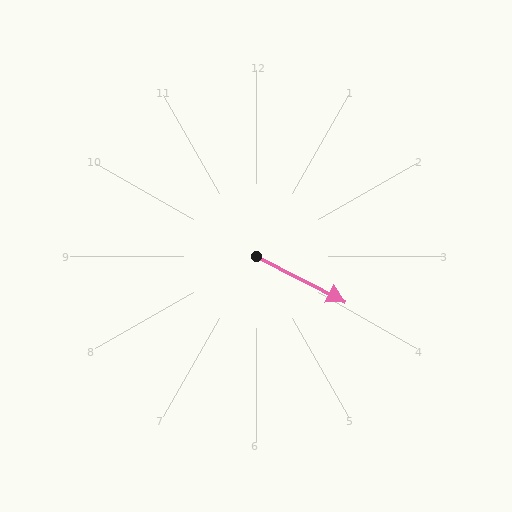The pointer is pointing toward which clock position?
Roughly 4 o'clock.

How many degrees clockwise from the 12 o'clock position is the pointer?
Approximately 117 degrees.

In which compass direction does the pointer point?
Southeast.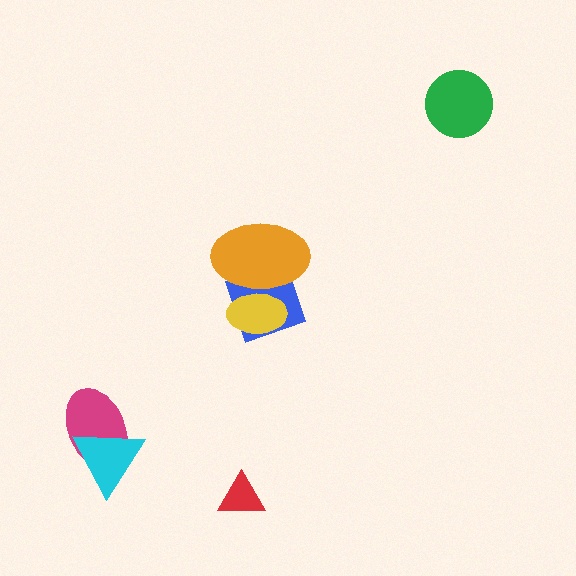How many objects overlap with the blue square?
2 objects overlap with the blue square.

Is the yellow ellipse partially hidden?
Yes, it is partially covered by another shape.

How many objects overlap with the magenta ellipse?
1 object overlaps with the magenta ellipse.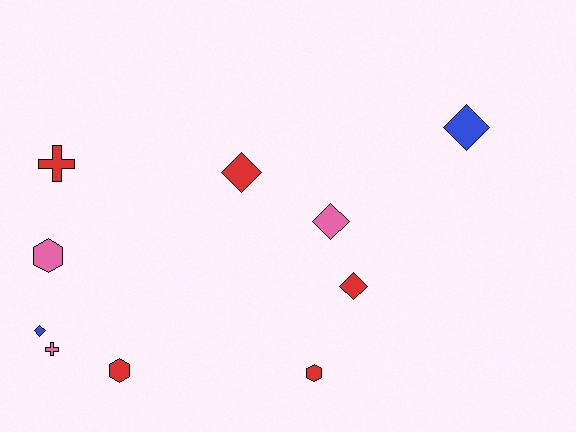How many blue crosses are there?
There are no blue crosses.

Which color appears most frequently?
Red, with 5 objects.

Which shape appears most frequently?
Diamond, with 5 objects.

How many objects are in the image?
There are 10 objects.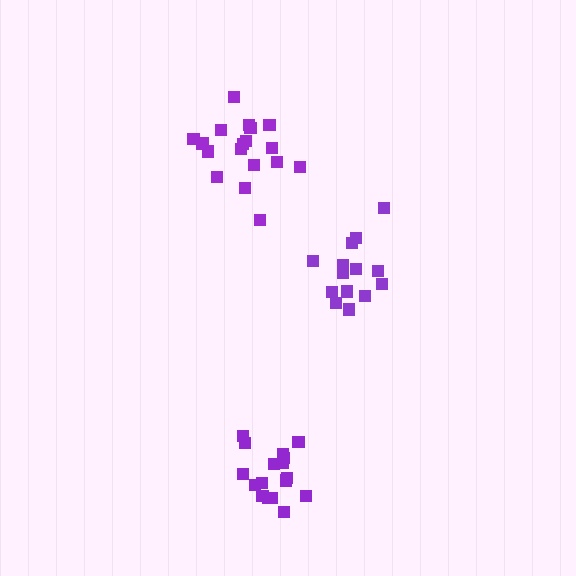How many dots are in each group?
Group 1: 14 dots, Group 2: 17 dots, Group 3: 18 dots (49 total).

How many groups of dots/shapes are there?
There are 3 groups.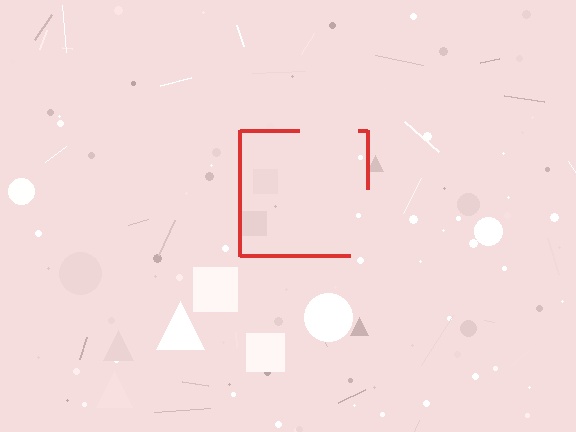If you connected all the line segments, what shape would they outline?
They would outline a square.